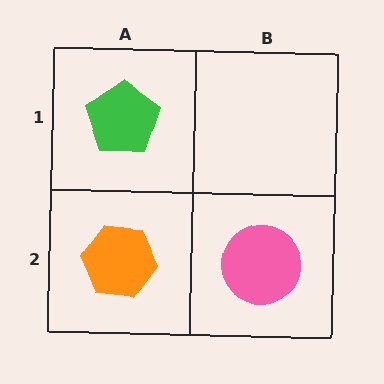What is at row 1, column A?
A green pentagon.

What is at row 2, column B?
A pink circle.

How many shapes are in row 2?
2 shapes.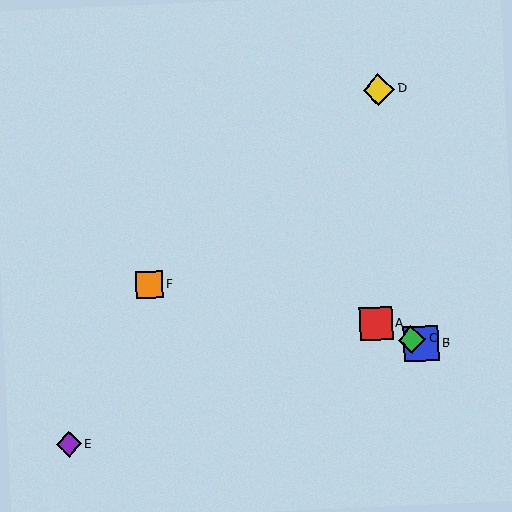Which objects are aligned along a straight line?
Objects A, B, C are aligned along a straight line.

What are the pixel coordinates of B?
Object B is at (421, 344).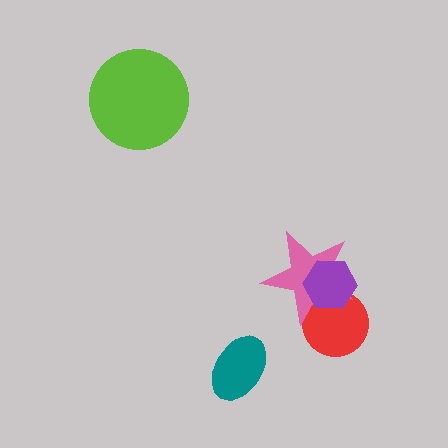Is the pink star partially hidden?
Yes, it is partially covered by another shape.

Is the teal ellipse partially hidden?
No, no other shape covers it.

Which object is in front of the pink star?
The purple hexagon is in front of the pink star.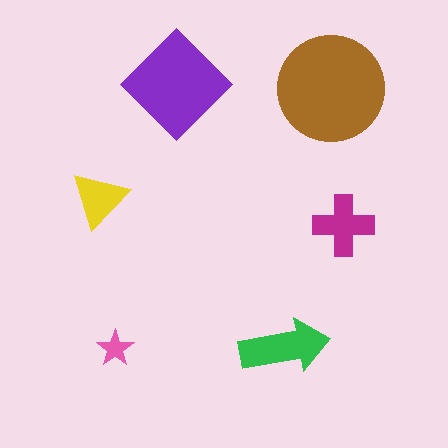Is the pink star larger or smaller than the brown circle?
Smaller.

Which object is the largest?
The brown circle.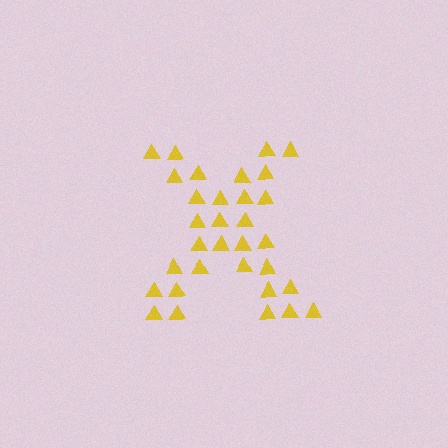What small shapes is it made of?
It is made of small triangles.